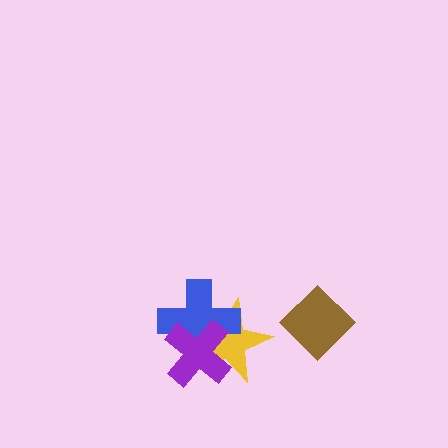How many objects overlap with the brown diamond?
0 objects overlap with the brown diamond.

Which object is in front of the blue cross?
The purple cross is in front of the blue cross.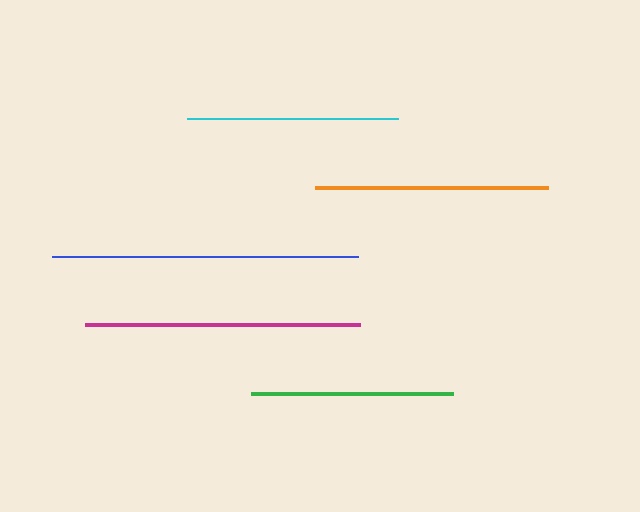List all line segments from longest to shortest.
From longest to shortest: blue, magenta, orange, cyan, green.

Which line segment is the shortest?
The green line is the shortest at approximately 203 pixels.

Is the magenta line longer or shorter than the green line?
The magenta line is longer than the green line.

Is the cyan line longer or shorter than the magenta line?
The magenta line is longer than the cyan line.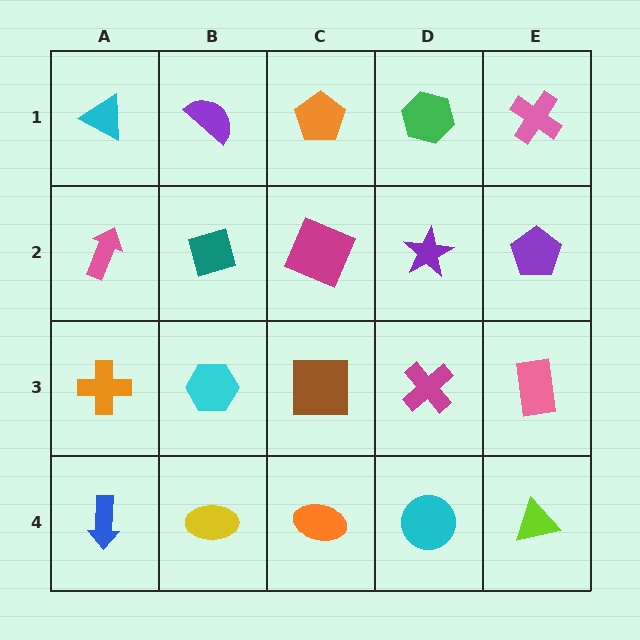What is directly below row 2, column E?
A pink rectangle.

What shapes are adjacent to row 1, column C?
A magenta square (row 2, column C), a purple semicircle (row 1, column B), a green hexagon (row 1, column D).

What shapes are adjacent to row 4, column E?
A pink rectangle (row 3, column E), a cyan circle (row 4, column D).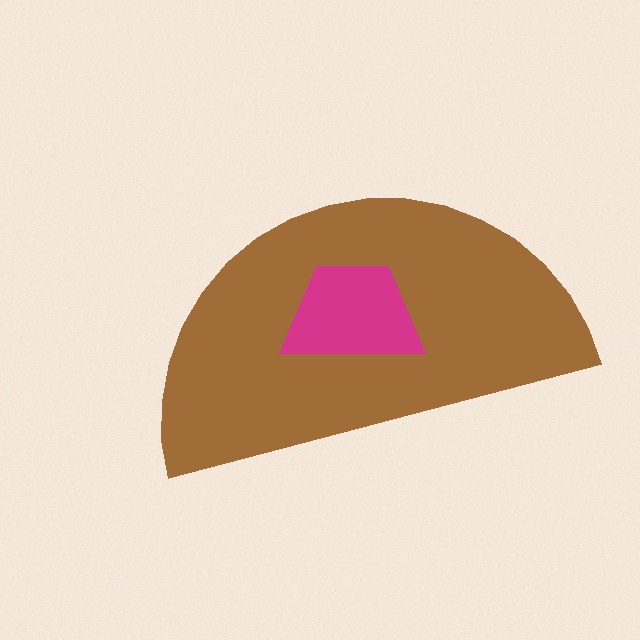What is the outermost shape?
The brown semicircle.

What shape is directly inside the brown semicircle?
The magenta trapezoid.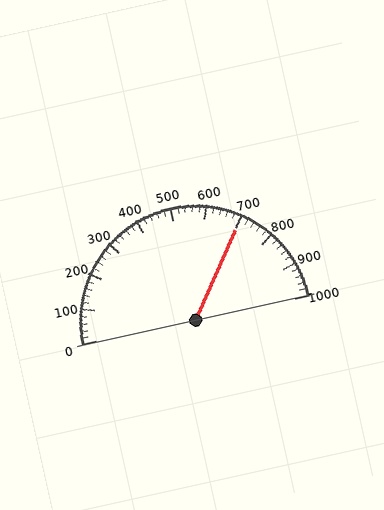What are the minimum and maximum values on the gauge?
The gauge ranges from 0 to 1000.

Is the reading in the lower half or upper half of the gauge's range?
The reading is in the upper half of the range (0 to 1000).